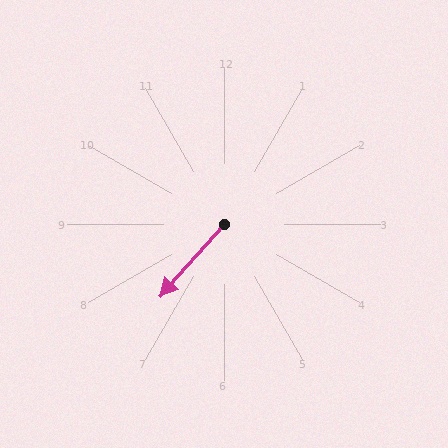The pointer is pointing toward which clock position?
Roughly 7 o'clock.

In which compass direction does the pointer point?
Southwest.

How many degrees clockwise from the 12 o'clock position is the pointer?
Approximately 222 degrees.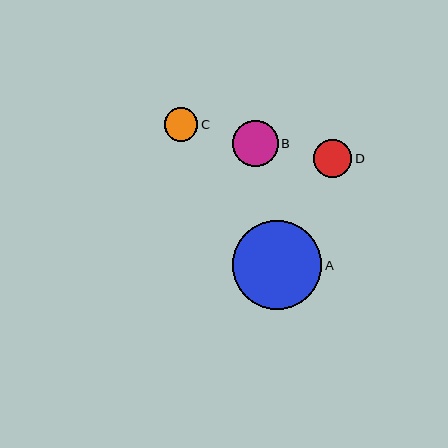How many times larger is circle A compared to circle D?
Circle A is approximately 2.3 times the size of circle D.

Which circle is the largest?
Circle A is the largest with a size of approximately 89 pixels.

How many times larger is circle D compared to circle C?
Circle D is approximately 1.1 times the size of circle C.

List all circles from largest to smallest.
From largest to smallest: A, B, D, C.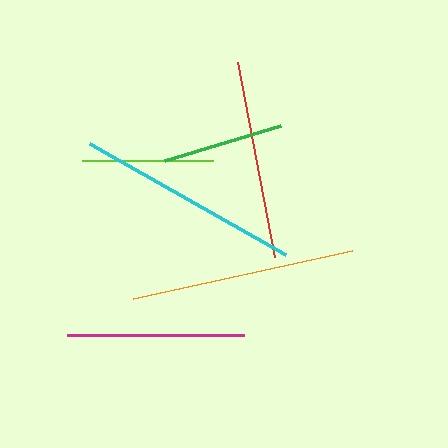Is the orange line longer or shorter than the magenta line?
The orange line is longer than the magenta line.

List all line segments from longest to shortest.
From longest to shortest: cyan, orange, red, magenta, lime, green.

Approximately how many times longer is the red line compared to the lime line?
The red line is approximately 1.5 times the length of the lime line.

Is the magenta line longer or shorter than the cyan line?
The cyan line is longer than the magenta line.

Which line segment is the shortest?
The green line is the shortest at approximately 121 pixels.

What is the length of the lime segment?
The lime segment is approximately 131 pixels long.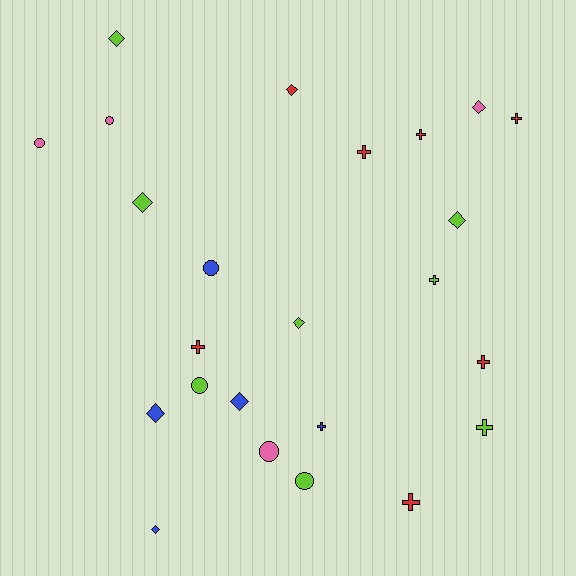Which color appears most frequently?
Lime, with 8 objects.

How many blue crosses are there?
There is 1 blue cross.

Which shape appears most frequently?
Cross, with 9 objects.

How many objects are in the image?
There are 24 objects.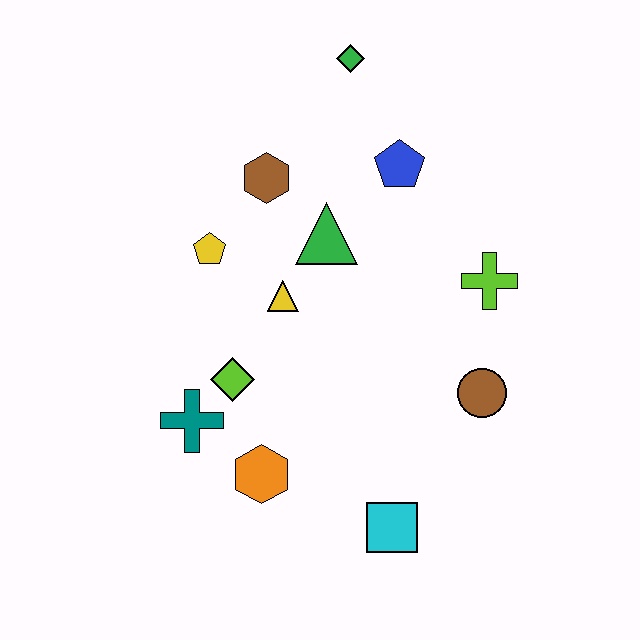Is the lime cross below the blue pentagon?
Yes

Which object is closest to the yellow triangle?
The green triangle is closest to the yellow triangle.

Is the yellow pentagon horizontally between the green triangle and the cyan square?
No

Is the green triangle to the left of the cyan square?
Yes